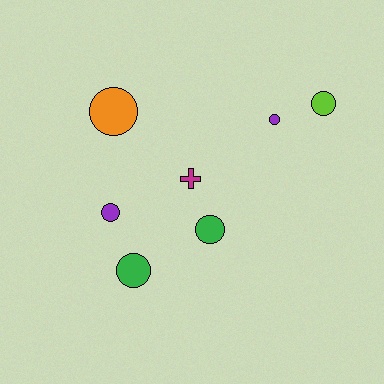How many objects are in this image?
There are 7 objects.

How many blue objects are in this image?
There are no blue objects.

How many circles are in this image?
There are 6 circles.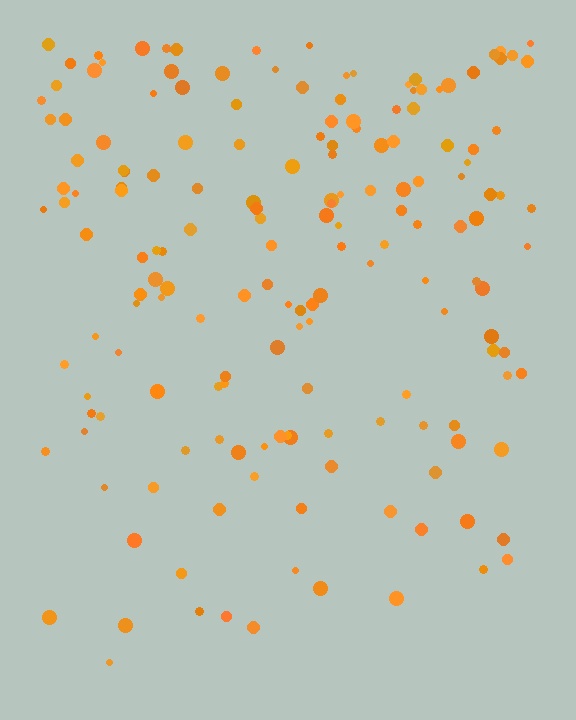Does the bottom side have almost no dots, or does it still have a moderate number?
Still a moderate number, just noticeably fewer than the top.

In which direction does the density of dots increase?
From bottom to top, with the top side densest.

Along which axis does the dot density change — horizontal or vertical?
Vertical.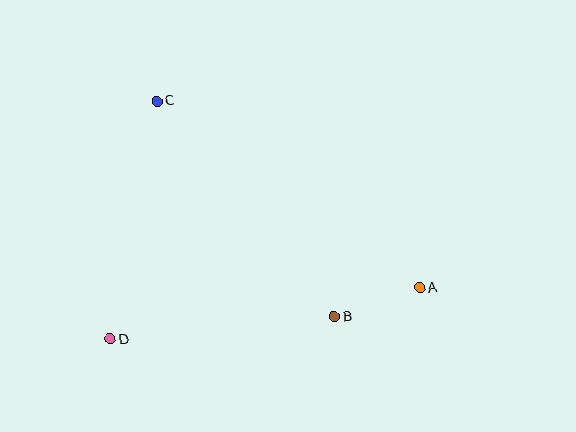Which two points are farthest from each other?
Points A and C are farthest from each other.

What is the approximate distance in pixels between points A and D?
The distance between A and D is approximately 314 pixels.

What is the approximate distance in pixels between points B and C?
The distance between B and C is approximately 279 pixels.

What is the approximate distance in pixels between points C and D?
The distance between C and D is approximately 243 pixels.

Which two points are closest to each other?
Points A and B are closest to each other.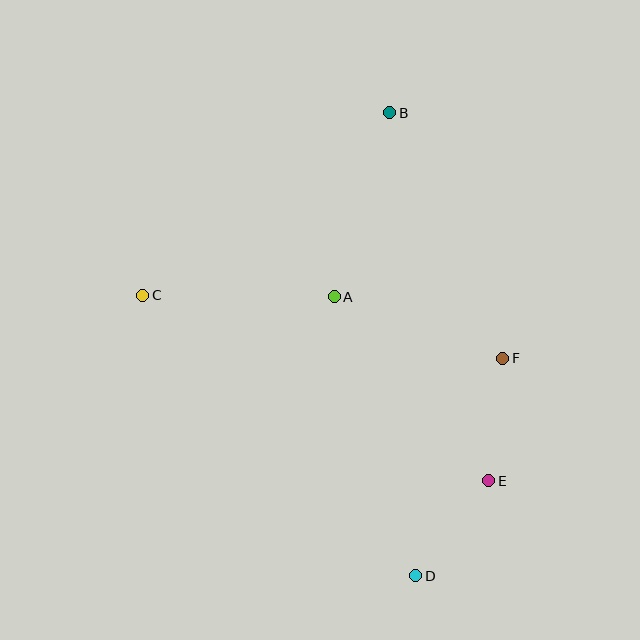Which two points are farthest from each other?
Points B and D are farthest from each other.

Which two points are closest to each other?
Points D and E are closest to each other.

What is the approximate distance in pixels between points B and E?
The distance between B and E is approximately 381 pixels.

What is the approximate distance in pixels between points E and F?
The distance between E and F is approximately 123 pixels.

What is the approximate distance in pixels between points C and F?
The distance between C and F is approximately 365 pixels.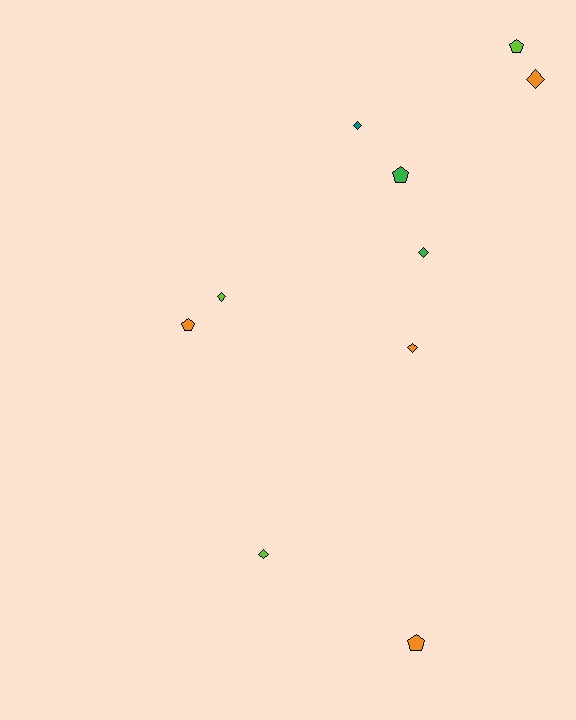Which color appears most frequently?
Orange, with 4 objects.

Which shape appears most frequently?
Diamond, with 6 objects.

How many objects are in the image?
There are 10 objects.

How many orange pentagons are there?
There are 2 orange pentagons.